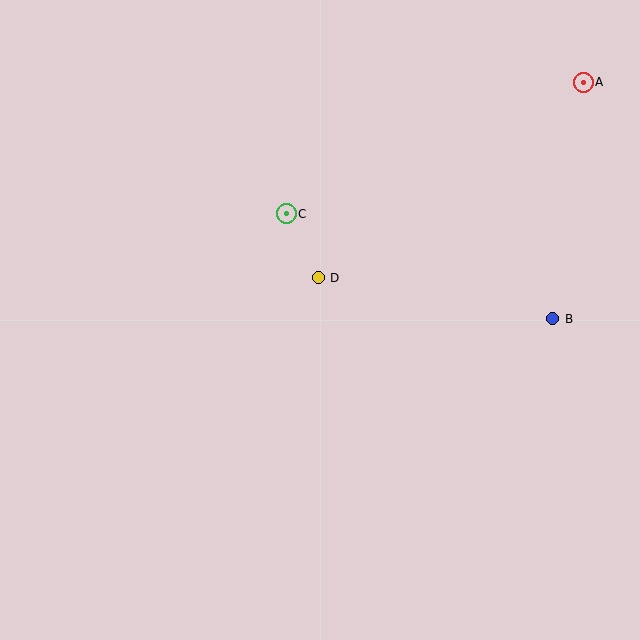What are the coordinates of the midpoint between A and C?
The midpoint between A and C is at (435, 148).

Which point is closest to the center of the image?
Point D at (318, 278) is closest to the center.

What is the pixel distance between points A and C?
The distance between A and C is 325 pixels.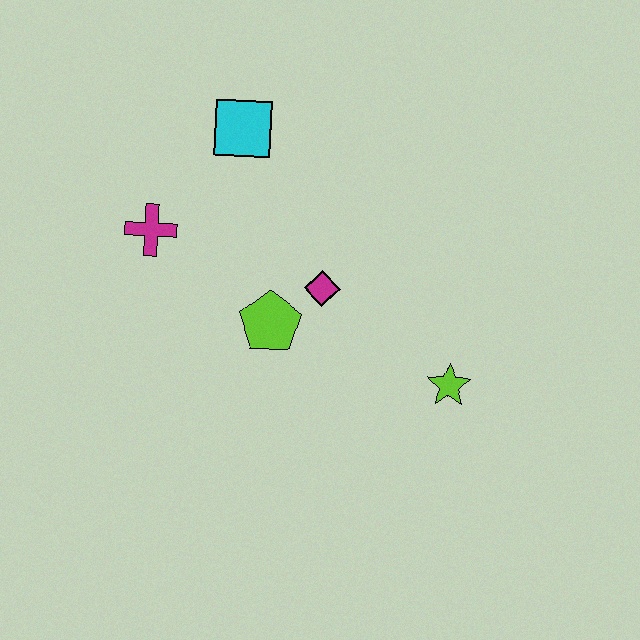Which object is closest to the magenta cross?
The cyan square is closest to the magenta cross.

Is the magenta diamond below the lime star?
No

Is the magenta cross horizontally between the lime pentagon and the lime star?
No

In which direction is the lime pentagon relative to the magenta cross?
The lime pentagon is to the right of the magenta cross.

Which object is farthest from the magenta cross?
The lime star is farthest from the magenta cross.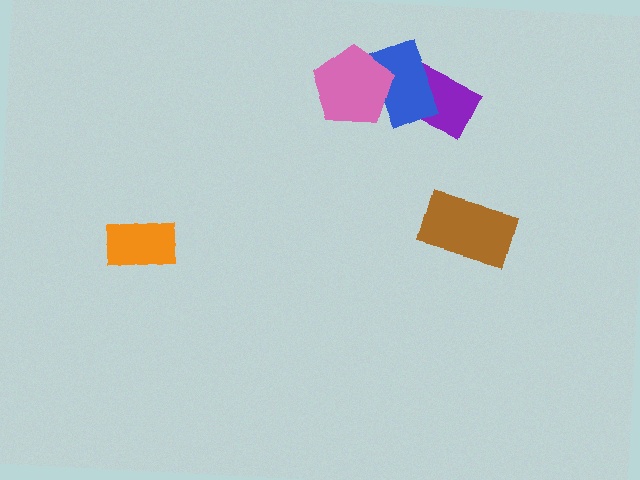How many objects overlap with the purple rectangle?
1 object overlaps with the purple rectangle.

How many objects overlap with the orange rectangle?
0 objects overlap with the orange rectangle.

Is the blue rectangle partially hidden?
Yes, it is partially covered by another shape.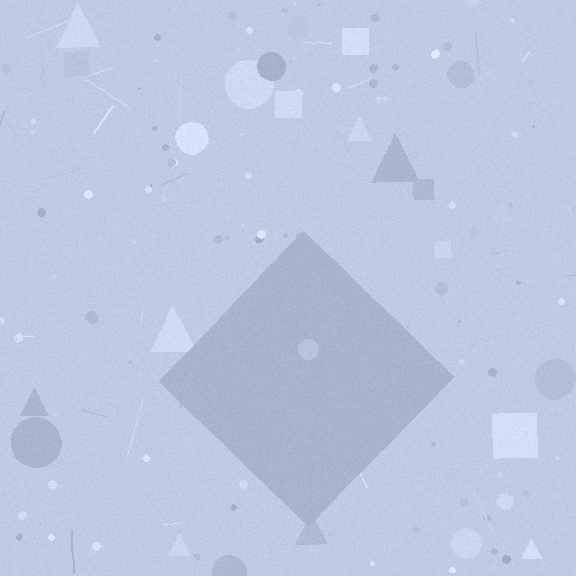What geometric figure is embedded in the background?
A diamond is embedded in the background.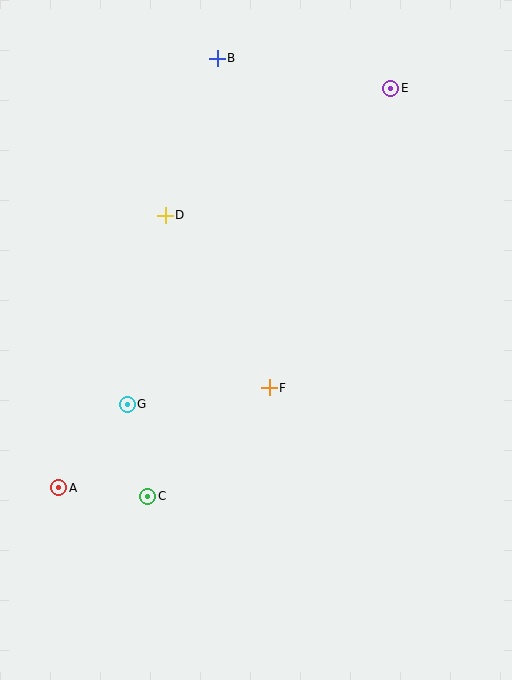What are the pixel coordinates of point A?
Point A is at (59, 488).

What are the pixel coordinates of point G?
Point G is at (127, 404).